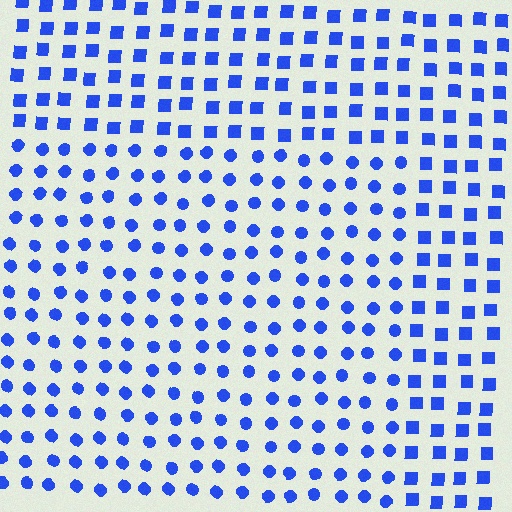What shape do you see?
I see a rectangle.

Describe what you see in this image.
The image is filled with small blue elements arranged in a uniform grid. A rectangle-shaped region contains circles, while the surrounding area contains squares. The boundary is defined purely by the change in element shape.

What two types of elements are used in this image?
The image uses circles inside the rectangle region and squares outside it.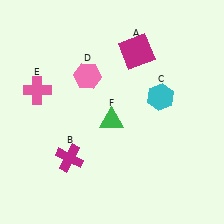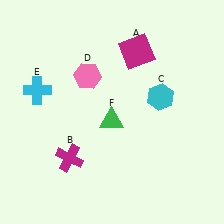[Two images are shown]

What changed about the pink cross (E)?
In Image 1, E is pink. In Image 2, it changed to cyan.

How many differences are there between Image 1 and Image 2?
There is 1 difference between the two images.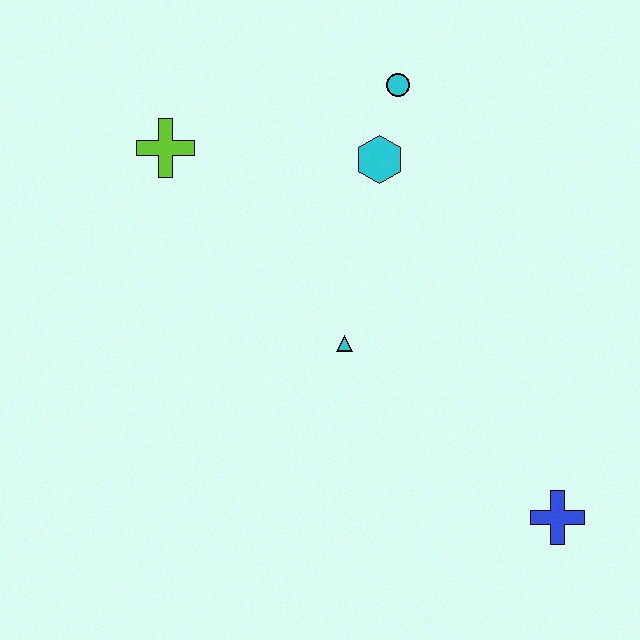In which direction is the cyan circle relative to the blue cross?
The cyan circle is above the blue cross.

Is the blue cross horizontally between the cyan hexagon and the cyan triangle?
No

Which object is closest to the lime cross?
The cyan hexagon is closest to the lime cross.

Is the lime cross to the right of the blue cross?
No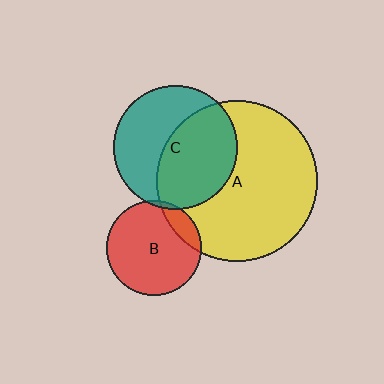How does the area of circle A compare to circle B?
Approximately 2.9 times.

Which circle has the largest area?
Circle A (yellow).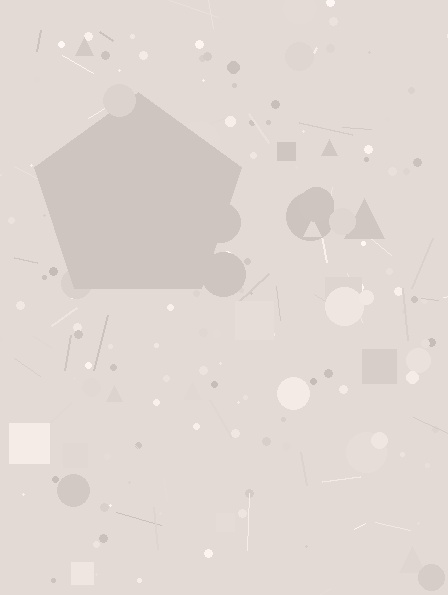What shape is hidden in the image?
A pentagon is hidden in the image.